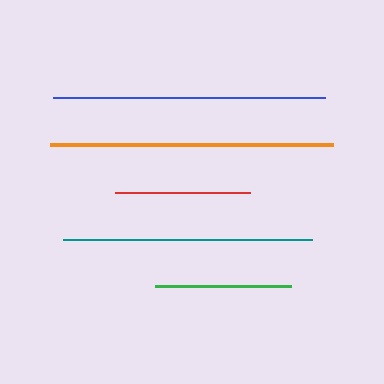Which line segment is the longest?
The orange line is the longest at approximately 283 pixels.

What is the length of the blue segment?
The blue segment is approximately 272 pixels long.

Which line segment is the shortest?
The red line is the shortest at approximately 135 pixels.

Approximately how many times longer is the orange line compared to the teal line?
The orange line is approximately 1.1 times the length of the teal line.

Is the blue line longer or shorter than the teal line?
The blue line is longer than the teal line.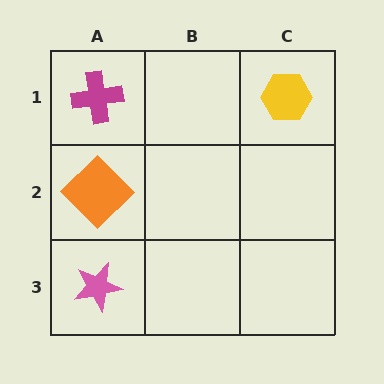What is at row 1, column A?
A magenta cross.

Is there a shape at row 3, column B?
No, that cell is empty.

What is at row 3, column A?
A pink star.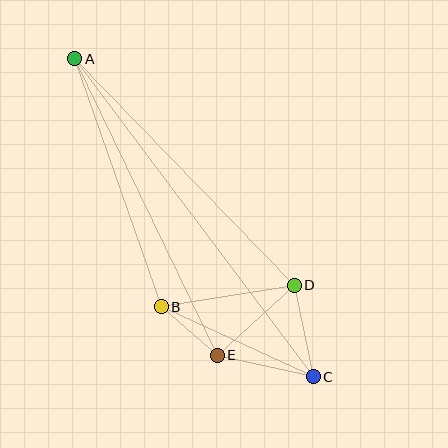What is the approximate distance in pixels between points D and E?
The distance between D and E is approximately 104 pixels.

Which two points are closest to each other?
Points B and E are closest to each other.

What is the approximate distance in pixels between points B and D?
The distance between B and D is approximately 135 pixels.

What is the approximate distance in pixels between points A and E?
The distance between A and E is approximately 329 pixels.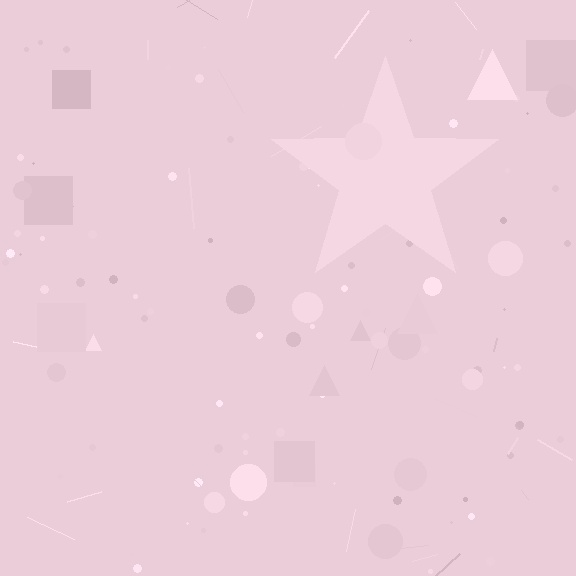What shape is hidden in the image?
A star is hidden in the image.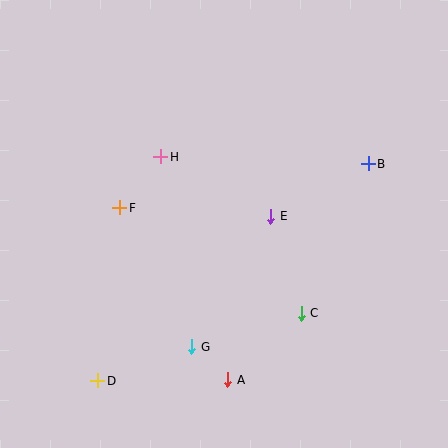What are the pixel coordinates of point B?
Point B is at (368, 164).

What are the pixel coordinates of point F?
Point F is at (120, 208).